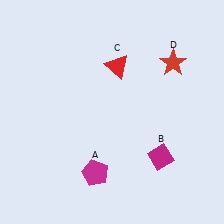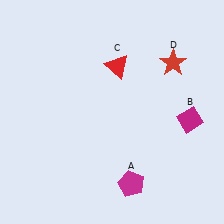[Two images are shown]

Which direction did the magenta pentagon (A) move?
The magenta pentagon (A) moved right.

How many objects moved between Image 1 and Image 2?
2 objects moved between the two images.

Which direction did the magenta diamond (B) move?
The magenta diamond (B) moved up.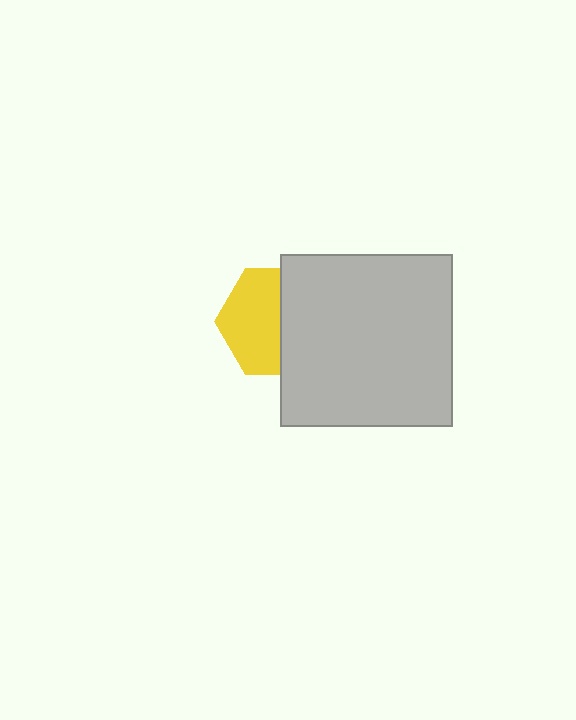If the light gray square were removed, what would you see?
You would see the complete yellow hexagon.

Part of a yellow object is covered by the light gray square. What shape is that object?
It is a hexagon.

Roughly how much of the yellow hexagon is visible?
About half of it is visible (roughly 54%).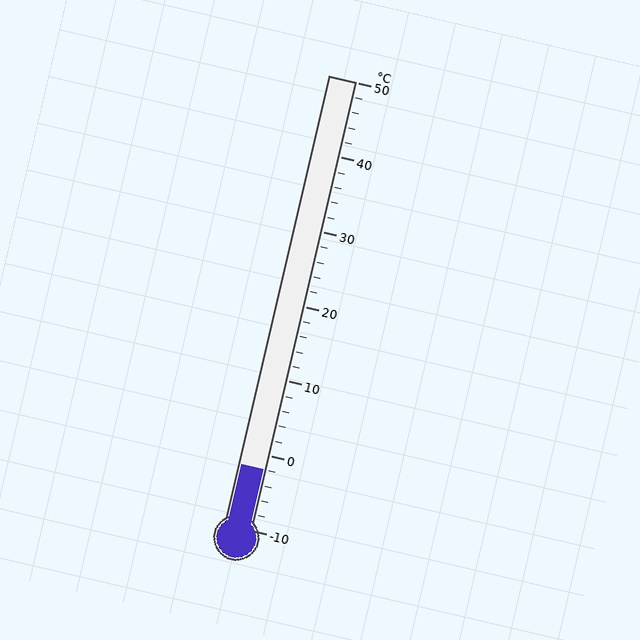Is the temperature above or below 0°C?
The temperature is below 0°C.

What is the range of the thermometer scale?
The thermometer scale ranges from -10°C to 50°C.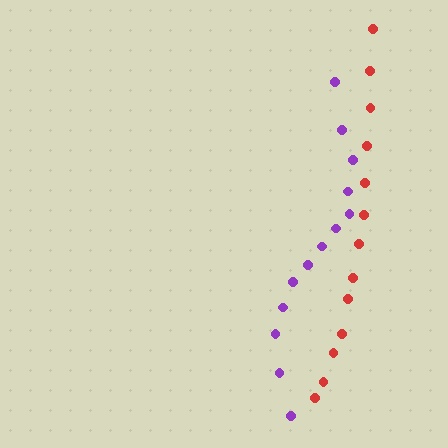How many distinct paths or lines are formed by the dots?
There are 2 distinct paths.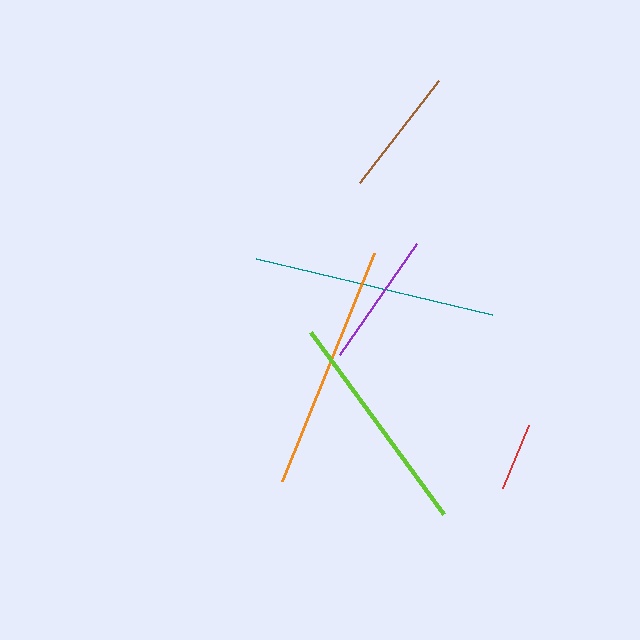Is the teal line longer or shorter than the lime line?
The teal line is longer than the lime line.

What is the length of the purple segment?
The purple segment is approximately 136 pixels long.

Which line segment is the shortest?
The red line is the shortest at approximately 68 pixels.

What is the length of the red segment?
The red segment is approximately 68 pixels long.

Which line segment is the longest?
The orange line is the longest at approximately 247 pixels.